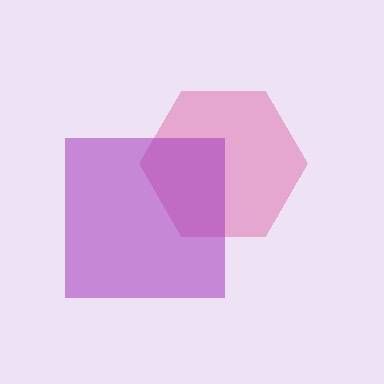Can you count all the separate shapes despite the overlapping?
Yes, there are 2 separate shapes.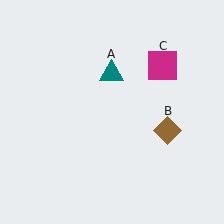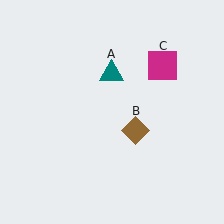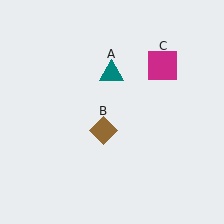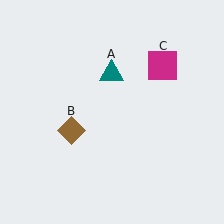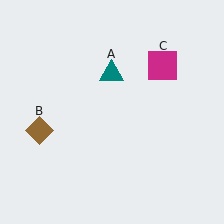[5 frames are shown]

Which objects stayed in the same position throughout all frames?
Teal triangle (object A) and magenta square (object C) remained stationary.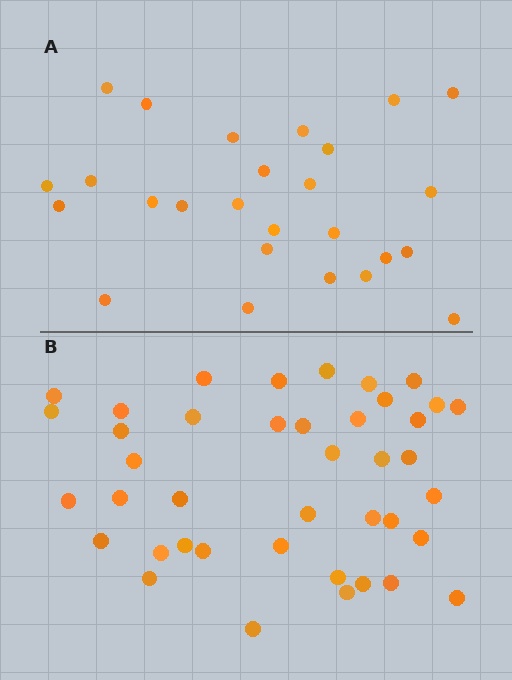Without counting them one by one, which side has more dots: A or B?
Region B (the bottom region) has more dots.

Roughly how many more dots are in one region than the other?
Region B has approximately 15 more dots than region A.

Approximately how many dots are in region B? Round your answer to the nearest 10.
About 40 dots. (The exact count is 41, which rounds to 40.)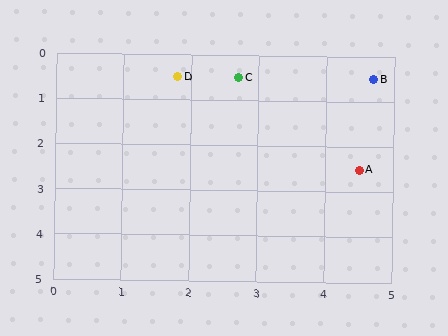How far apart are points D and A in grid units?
Points D and A are about 3.4 grid units apart.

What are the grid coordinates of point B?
Point B is at approximately (4.7, 0.5).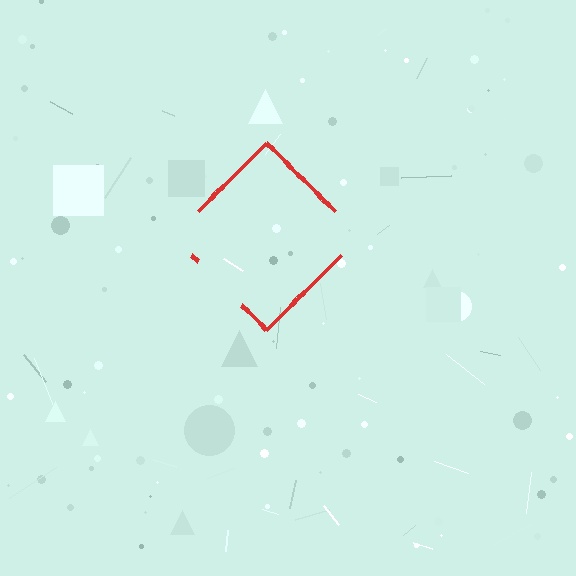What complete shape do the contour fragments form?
The contour fragments form a diamond.